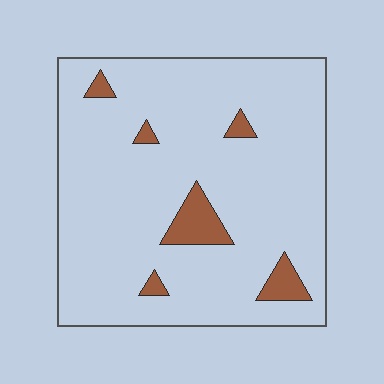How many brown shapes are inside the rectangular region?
6.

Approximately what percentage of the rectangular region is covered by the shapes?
Approximately 10%.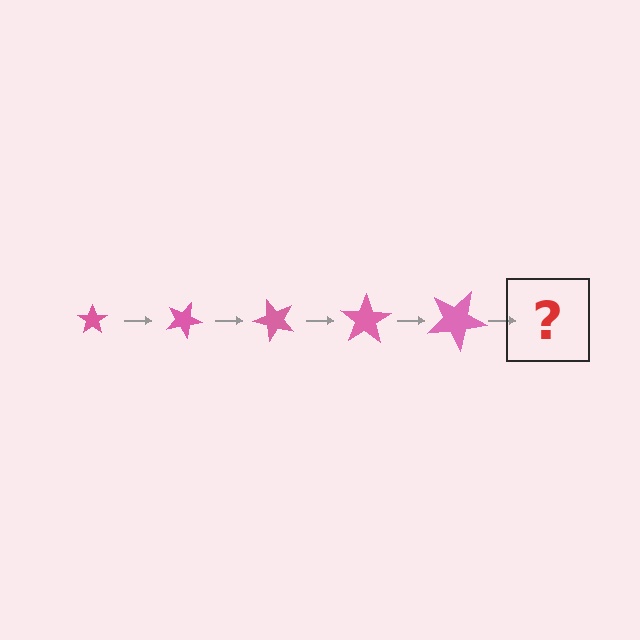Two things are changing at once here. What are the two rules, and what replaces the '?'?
The two rules are that the star grows larger each step and it rotates 25 degrees each step. The '?' should be a star, larger than the previous one and rotated 125 degrees from the start.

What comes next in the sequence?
The next element should be a star, larger than the previous one and rotated 125 degrees from the start.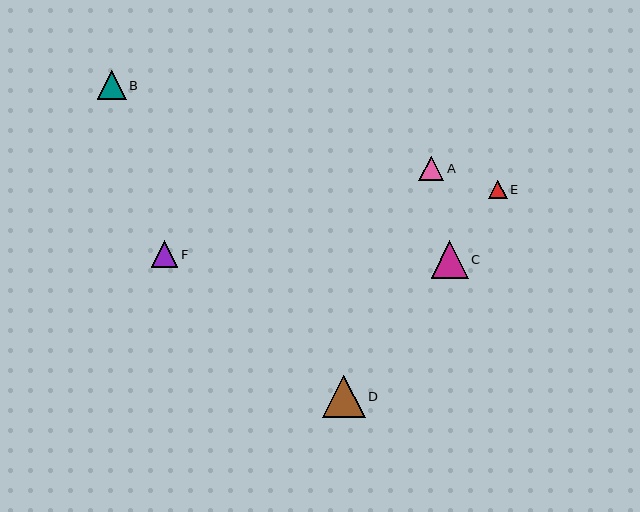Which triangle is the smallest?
Triangle E is the smallest with a size of approximately 19 pixels.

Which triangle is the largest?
Triangle D is the largest with a size of approximately 42 pixels.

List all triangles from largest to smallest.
From largest to smallest: D, C, B, F, A, E.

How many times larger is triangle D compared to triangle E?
Triangle D is approximately 2.2 times the size of triangle E.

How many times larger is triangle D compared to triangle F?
Triangle D is approximately 1.6 times the size of triangle F.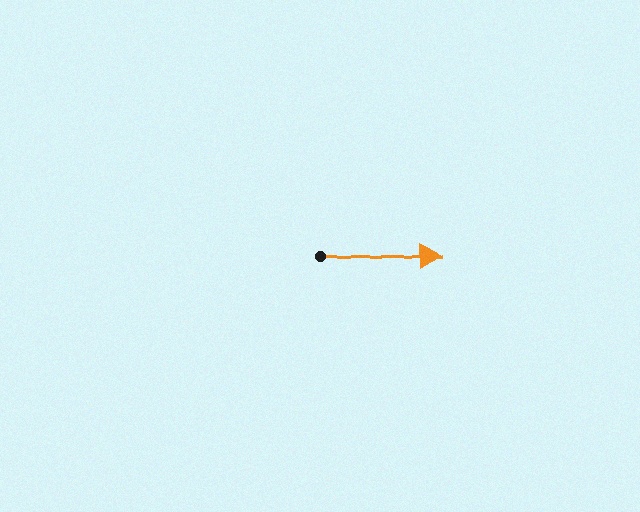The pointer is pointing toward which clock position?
Roughly 3 o'clock.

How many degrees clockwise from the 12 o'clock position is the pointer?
Approximately 88 degrees.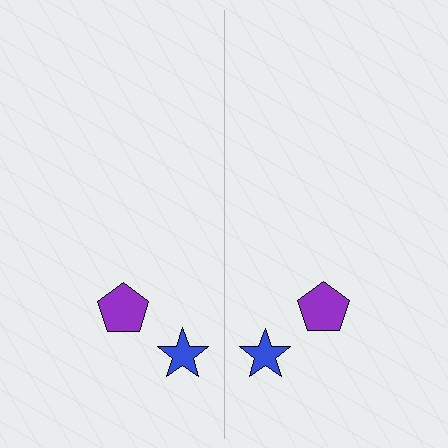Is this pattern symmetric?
Yes, this pattern has bilateral (reflection) symmetry.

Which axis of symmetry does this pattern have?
The pattern has a vertical axis of symmetry running through the center of the image.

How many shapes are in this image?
There are 4 shapes in this image.